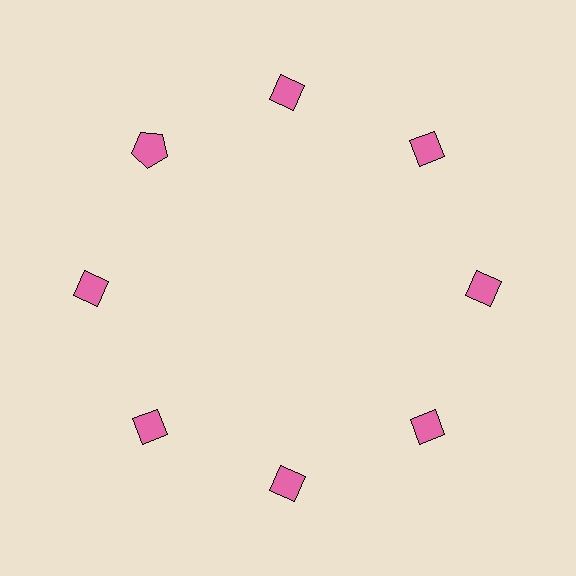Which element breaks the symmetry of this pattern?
The pink pentagon at roughly the 10 o'clock position breaks the symmetry. All other shapes are pink diamonds.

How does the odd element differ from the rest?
It has a different shape: pentagon instead of diamond.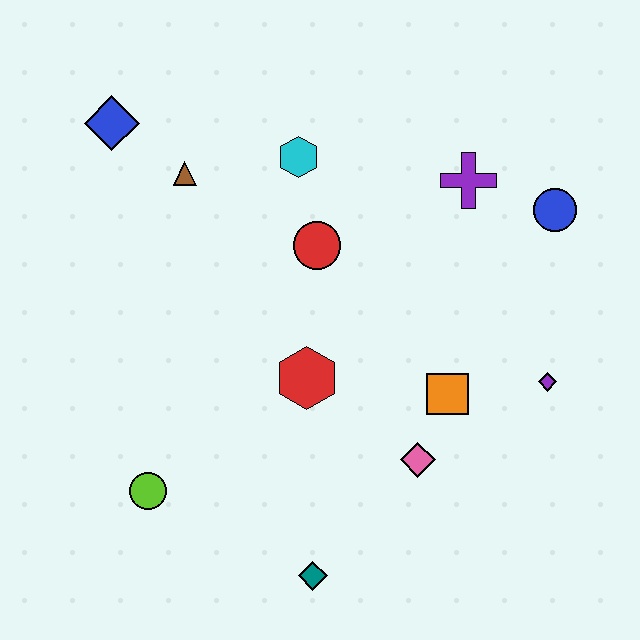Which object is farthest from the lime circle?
The blue circle is farthest from the lime circle.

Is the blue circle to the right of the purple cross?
Yes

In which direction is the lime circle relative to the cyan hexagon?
The lime circle is below the cyan hexagon.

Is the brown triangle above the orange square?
Yes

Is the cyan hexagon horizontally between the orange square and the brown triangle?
Yes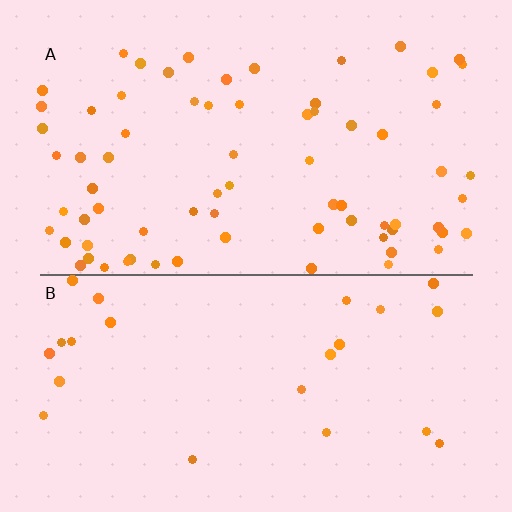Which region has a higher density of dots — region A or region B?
A (the top).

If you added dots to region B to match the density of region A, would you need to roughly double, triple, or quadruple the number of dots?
Approximately triple.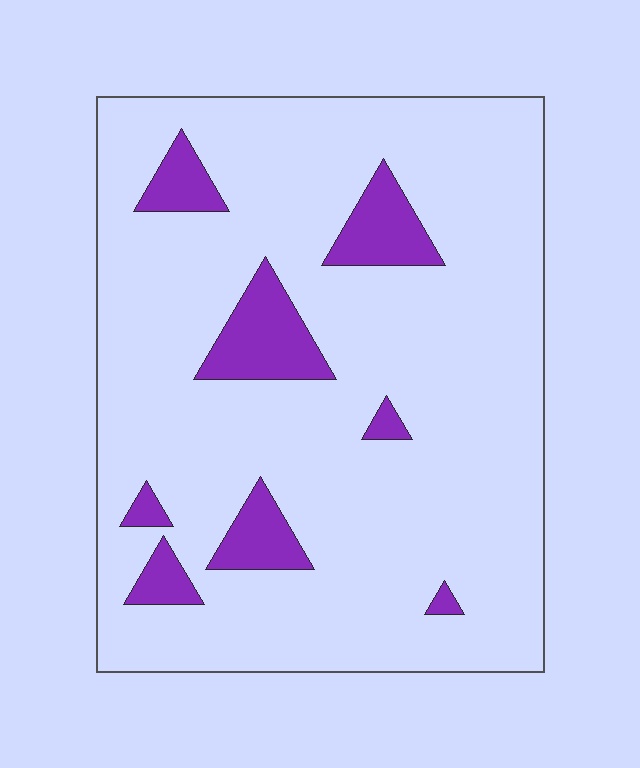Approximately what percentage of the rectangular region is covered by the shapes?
Approximately 10%.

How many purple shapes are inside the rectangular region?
8.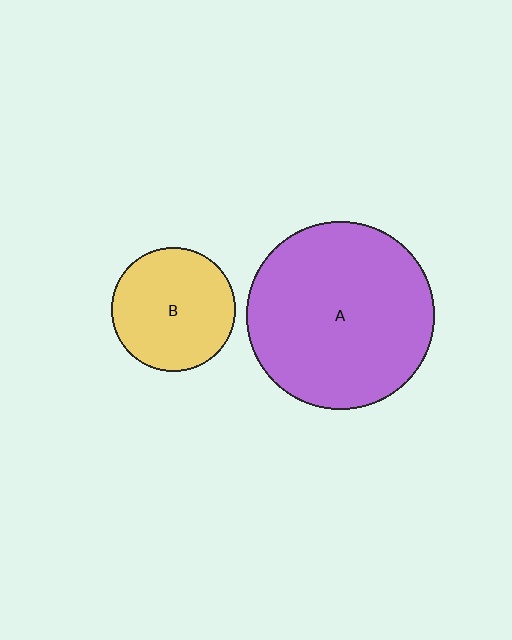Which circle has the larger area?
Circle A (purple).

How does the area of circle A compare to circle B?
Approximately 2.3 times.